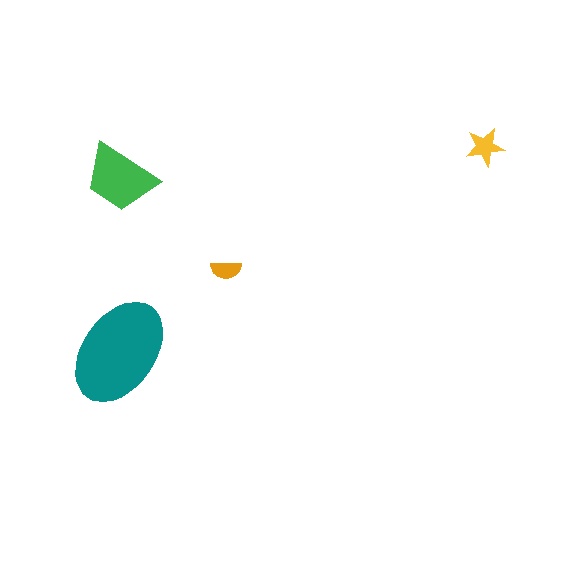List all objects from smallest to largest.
The orange semicircle, the yellow star, the green trapezoid, the teal ellipse.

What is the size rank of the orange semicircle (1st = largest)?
4th.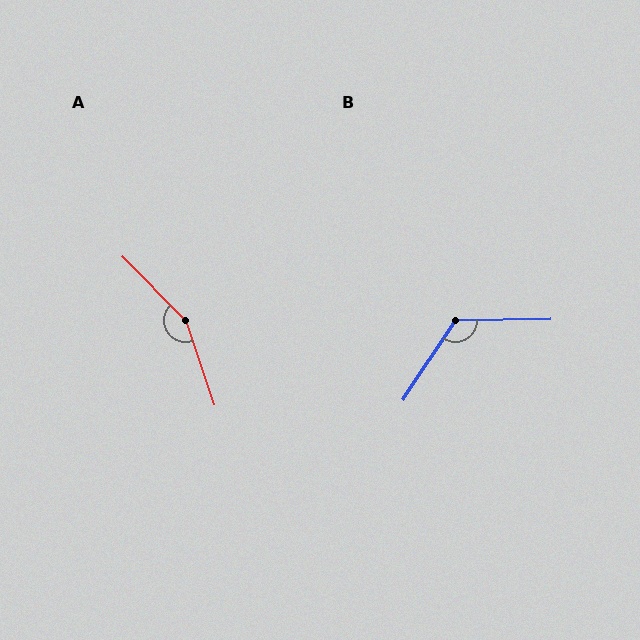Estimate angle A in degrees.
Approximately 154 degrees.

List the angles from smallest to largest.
B (124°), A (154°).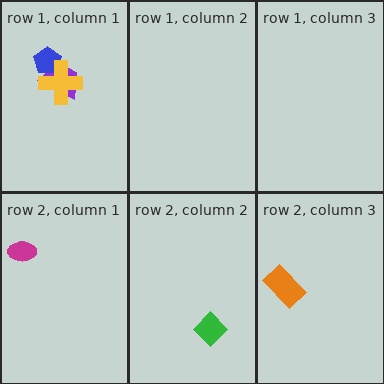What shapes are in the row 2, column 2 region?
The green diamond.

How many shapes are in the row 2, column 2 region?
1.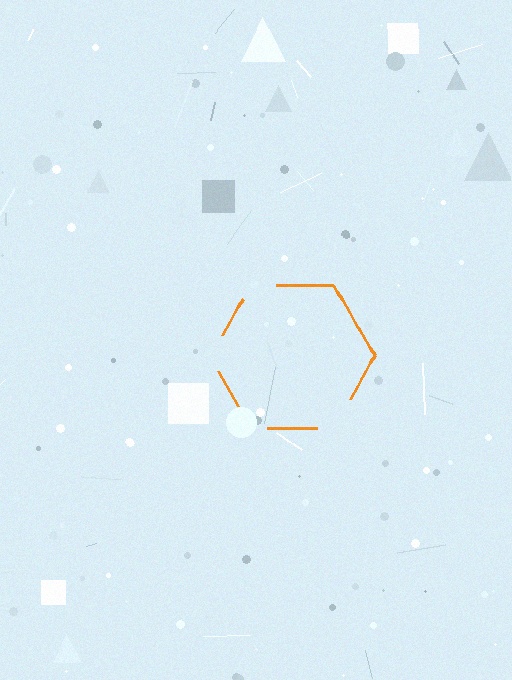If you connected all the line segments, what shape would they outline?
They would outline a hexagon.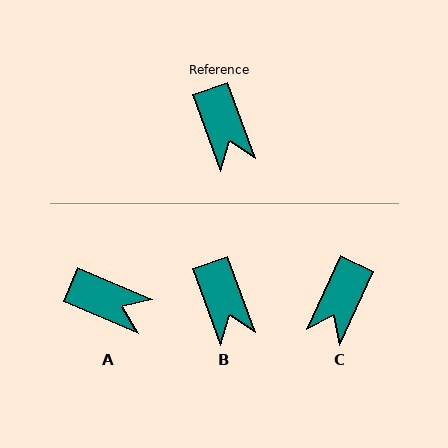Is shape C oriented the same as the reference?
No, it is off by about 45 degrees.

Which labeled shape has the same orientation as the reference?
B.